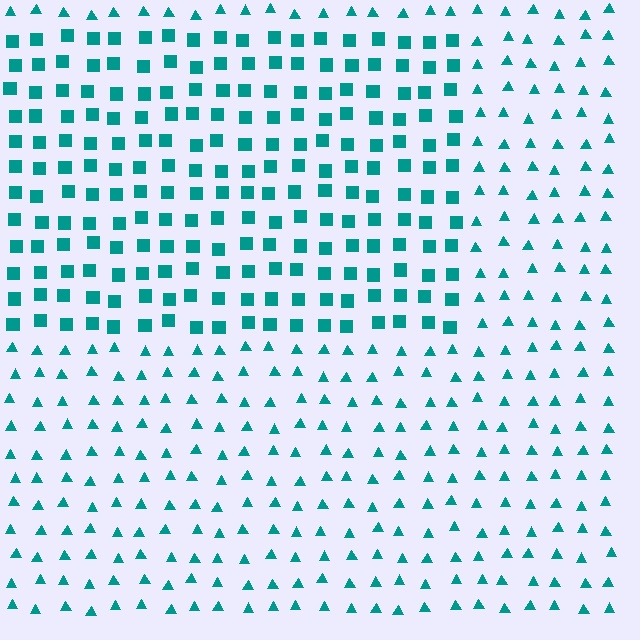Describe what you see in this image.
The image is filled with small teal elements arranged in a uniform grid. A rectangle-shaped region contains squares, while the surrounding area contains triangles. The boundary is defined purely by the change in element shape.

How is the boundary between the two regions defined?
The boundary is defined by a change in element shape: squares inside vs. triangles outside. All elements share the same color and spacing.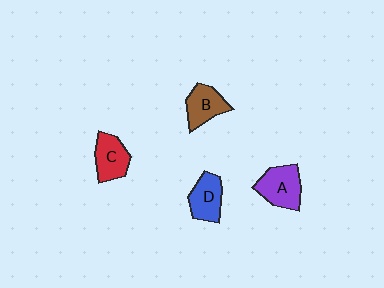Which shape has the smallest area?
Shape B (brown).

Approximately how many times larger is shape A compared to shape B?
Approximately 1.2 times.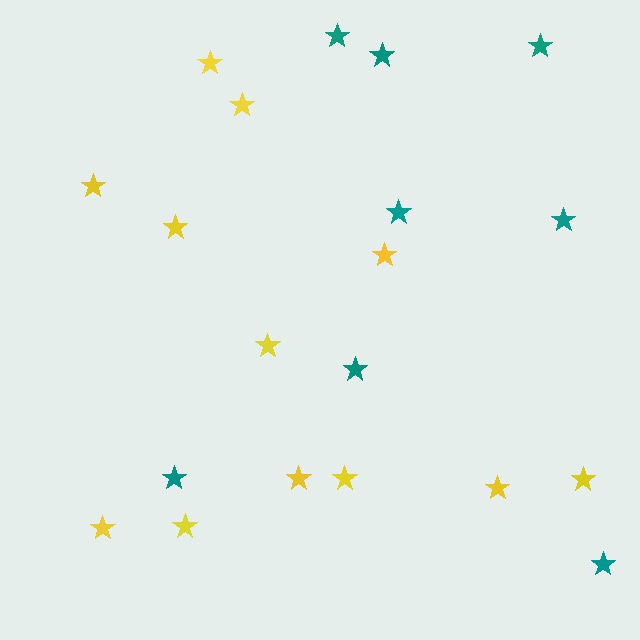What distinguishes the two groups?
There are 2 groups: one group of yellow stars (12) and one group of teal stars (8).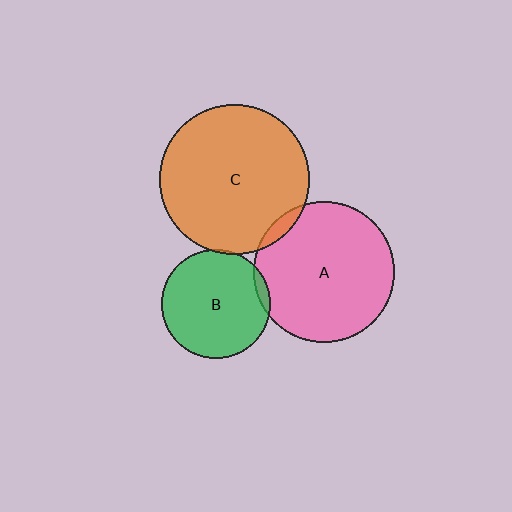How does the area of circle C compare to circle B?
Approximately 1.9 times.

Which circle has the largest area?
Circle C (orange).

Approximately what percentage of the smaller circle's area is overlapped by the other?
Approximately 5%.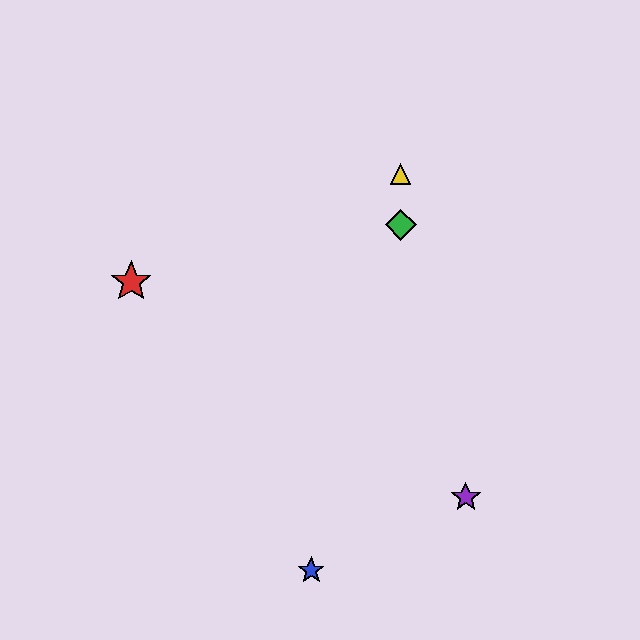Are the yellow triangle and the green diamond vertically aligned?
Yes, both are at x≈401.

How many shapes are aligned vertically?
2 shapes (the green diamond, the yellow triangle) are aligned vertically.